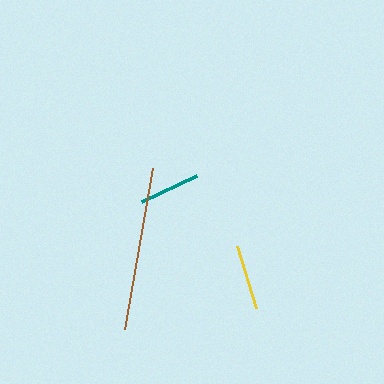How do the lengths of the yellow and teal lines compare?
The yellow and teal lines are approximately the same length.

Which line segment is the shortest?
The teal line is the shortest at approximately 61 pixels.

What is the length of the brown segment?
The brown segment is approximately 163 pixels long.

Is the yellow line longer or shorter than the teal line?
The yellow line is longer than the teal line.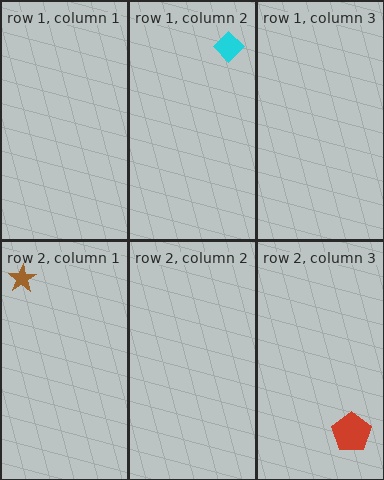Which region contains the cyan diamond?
The row 1, column 2 region.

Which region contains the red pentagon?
The row 2, column 3 region.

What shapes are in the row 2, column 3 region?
The red pentagon.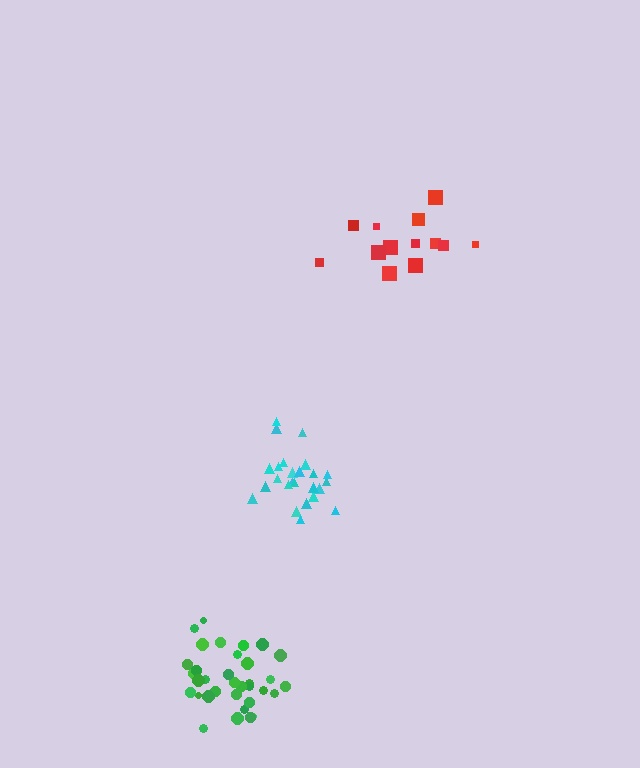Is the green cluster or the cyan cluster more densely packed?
Green.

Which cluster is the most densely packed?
Green.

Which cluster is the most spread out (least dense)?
Red.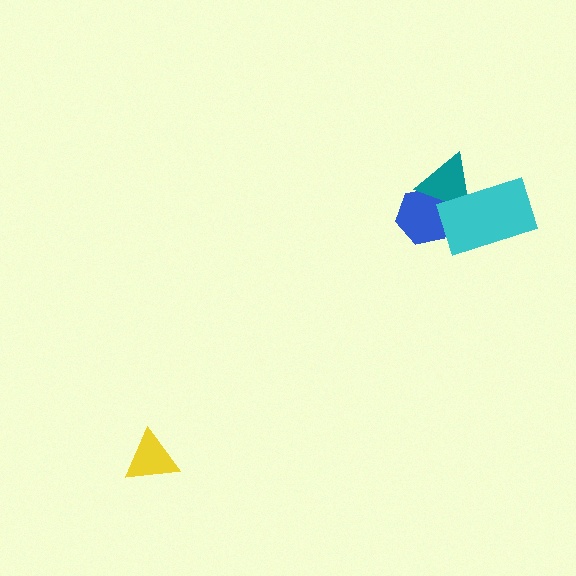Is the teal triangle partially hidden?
Yes, it is partially covered by another shape.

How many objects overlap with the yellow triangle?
0 objects overlap with the yellow triangle.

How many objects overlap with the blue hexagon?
2 objects overlap with the blue hexagon.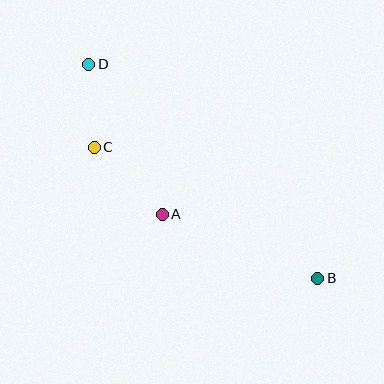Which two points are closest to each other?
Points C and D are closest to each other.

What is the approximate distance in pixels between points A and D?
The distance between A and D is approximately 167 pixels.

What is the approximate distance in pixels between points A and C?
The distance between A and C is approximately 96 pixels.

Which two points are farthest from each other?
Points B and D are farthest from each other.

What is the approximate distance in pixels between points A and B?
The distance between A and B is approximately 168 pixels.